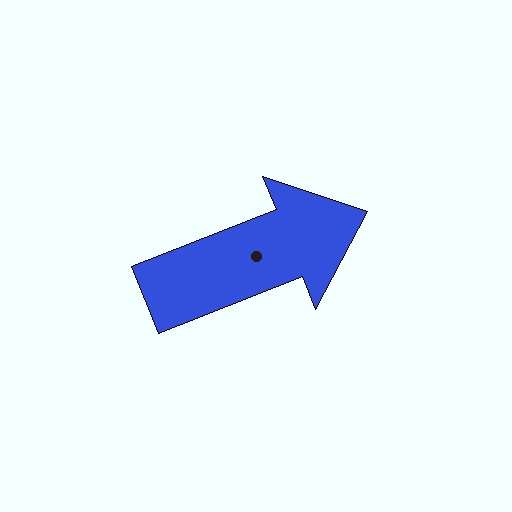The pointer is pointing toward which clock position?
Roughly 2 o'clock.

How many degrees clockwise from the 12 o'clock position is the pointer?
Approximately 68 degrees.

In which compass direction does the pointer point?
East.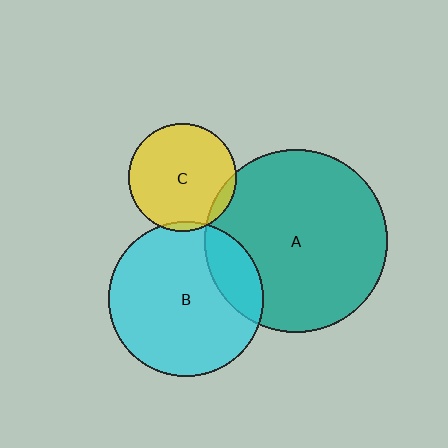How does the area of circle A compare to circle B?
Approximately 1.4 times.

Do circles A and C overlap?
Yes.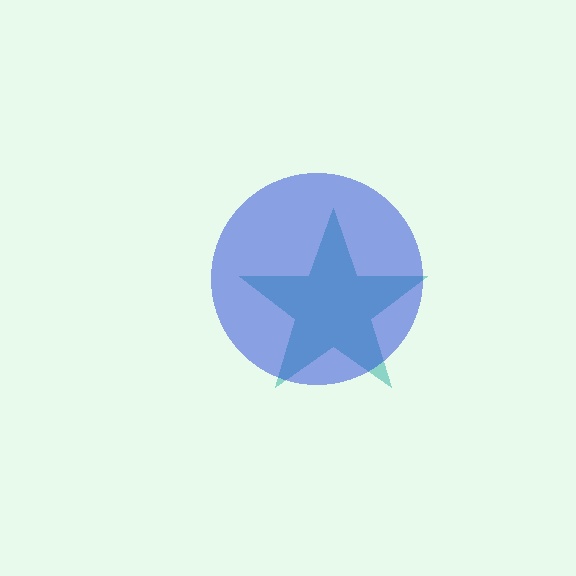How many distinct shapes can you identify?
There are 2 distinct shapes: a teal star, a blue circle.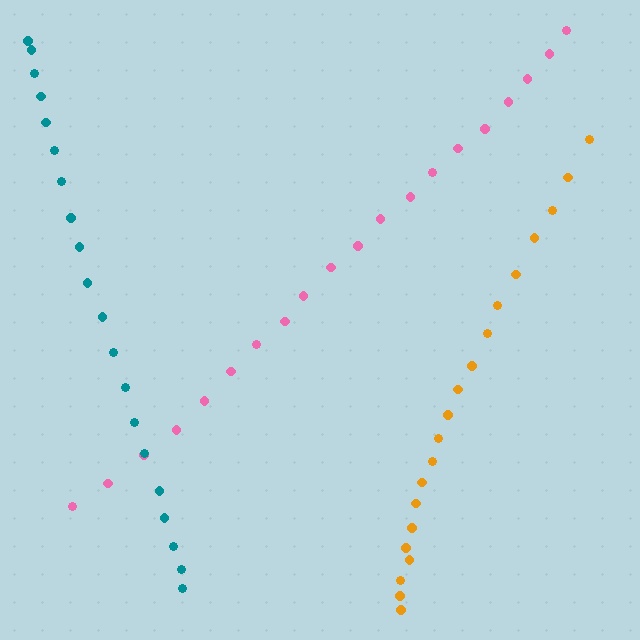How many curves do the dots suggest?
There are 3 distinct paths.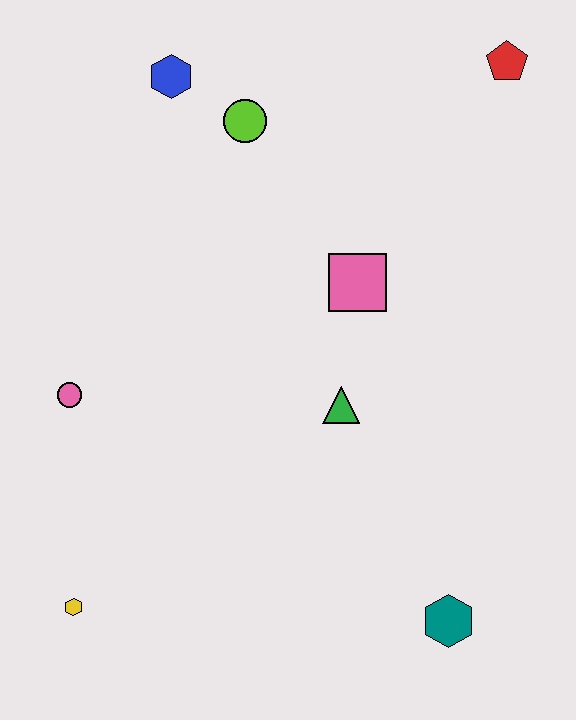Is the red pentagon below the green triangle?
No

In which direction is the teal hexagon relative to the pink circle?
The teal hexagon is to the right of the pink circle.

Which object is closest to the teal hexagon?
The green triangle is closest to the teal hexagon.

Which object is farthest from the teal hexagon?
The blue hexagon is farthest from the teal hexagon.